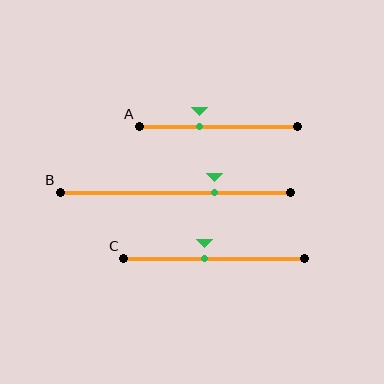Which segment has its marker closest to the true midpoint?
Segment C has its marker closest to the true midpoint.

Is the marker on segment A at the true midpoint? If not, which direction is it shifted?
No, the marker on segment A is shifted to the left by about 12% of the segment length.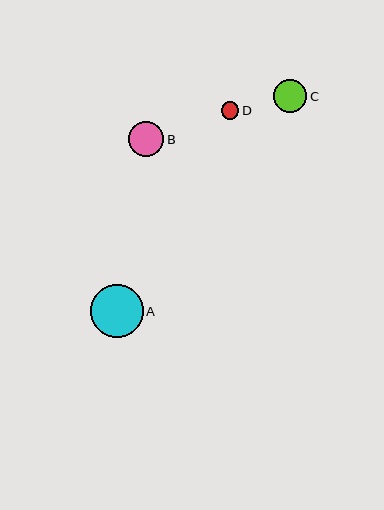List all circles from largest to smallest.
From largest to smallest: A, B, C, D.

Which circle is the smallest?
Circle D is the smallest with a size of approximately 18 pixels.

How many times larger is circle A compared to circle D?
Circle A is approximately 3.0 times the size of circle D.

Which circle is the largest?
Circle A is the largest with a size of approximately 53 pixels.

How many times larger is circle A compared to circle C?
Circle A is approximately 1.6 times the size of circle C.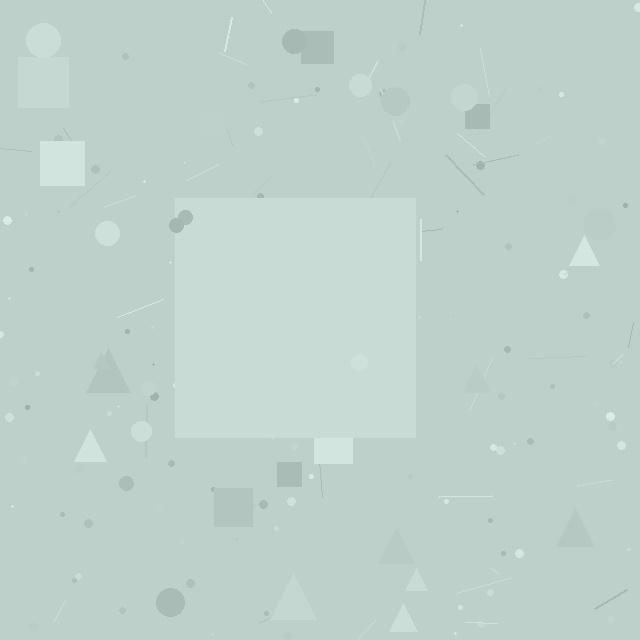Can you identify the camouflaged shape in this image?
The camouflaged shape is a square.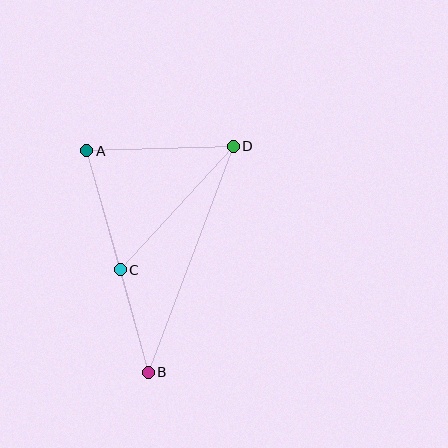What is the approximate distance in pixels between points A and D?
The distance between A and D is approximately 146 pixels.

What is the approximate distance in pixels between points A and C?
The distance between A and C is approximately 123 pixels.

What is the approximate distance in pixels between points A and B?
The distance between A and B is approximately 230 pixels.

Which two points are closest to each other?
Points B and C are closest to each other.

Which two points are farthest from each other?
Points B and D are farthest from each other.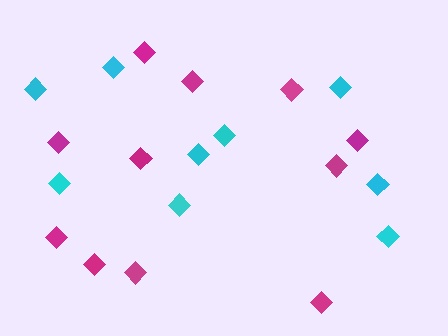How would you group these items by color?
There are 2 groups: one group of cyan diamonds (9) and one group of magenta diamonds (11).